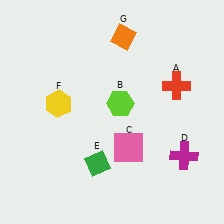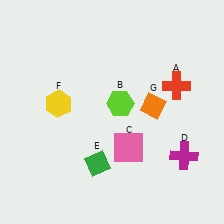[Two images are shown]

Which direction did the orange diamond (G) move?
The orange diamond (G) moved down.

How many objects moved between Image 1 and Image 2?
1 object moved between the two images.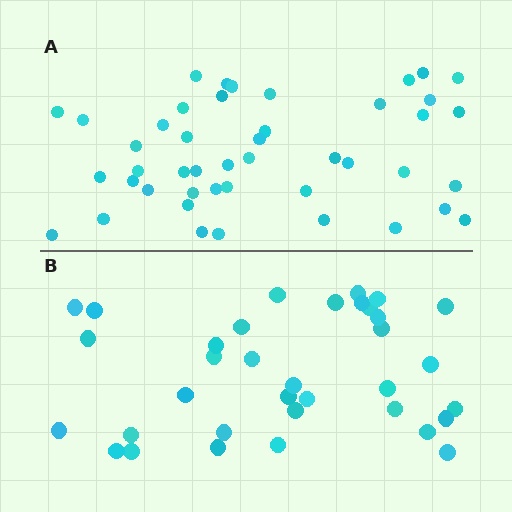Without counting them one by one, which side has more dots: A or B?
Region A (the top region) has more dots.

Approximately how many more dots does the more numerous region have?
Region A has roughly 10 or so more dots than region B.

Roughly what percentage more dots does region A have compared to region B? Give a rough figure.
About 30% more.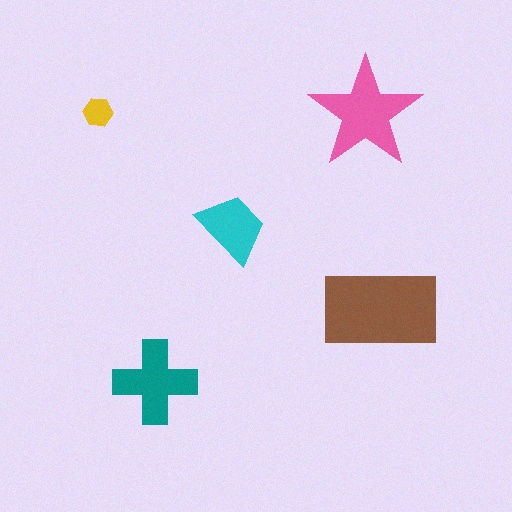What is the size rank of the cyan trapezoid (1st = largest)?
4th.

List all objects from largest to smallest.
The brown rectangle, the pink star, the teal cross, the cyan trapezoid, the yellow hexagon.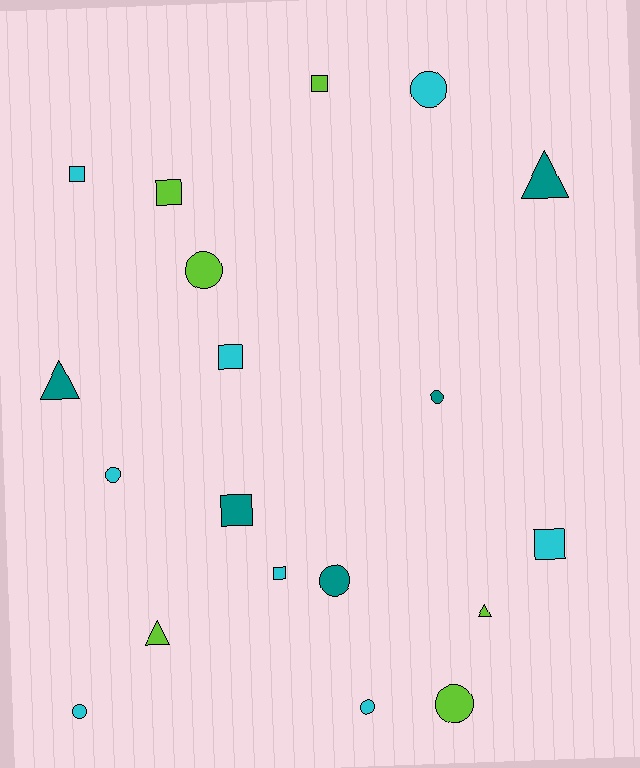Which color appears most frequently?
Cyan, with 8 objects.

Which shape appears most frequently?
Circle, with 8 objects.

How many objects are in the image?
There are 19 objects.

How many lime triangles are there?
There are 2 lime triangles.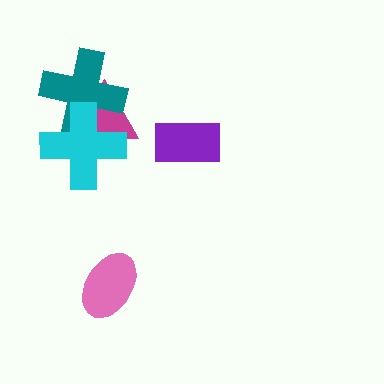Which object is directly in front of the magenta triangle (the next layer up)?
The teal cross is directly in front of the magenta triangle.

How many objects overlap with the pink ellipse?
0 objects overlap with the pink ellipse.